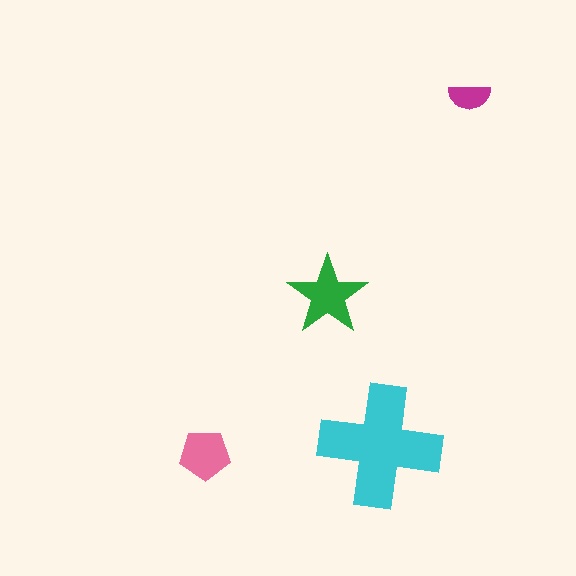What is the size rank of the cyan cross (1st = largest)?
1st.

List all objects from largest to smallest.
The cyan cross, the green star, the pink pentagon, the magenta semicircle.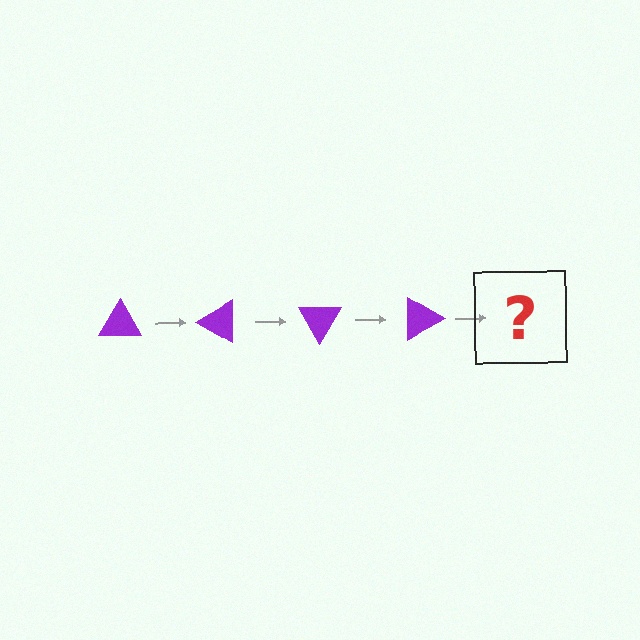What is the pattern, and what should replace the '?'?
The pattern is that the triangle rotates 30 degrees each step. The '?' should be a purple triangle rotated 120 degrees.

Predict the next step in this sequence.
The next step is a purple triangle rotated 120 degrees.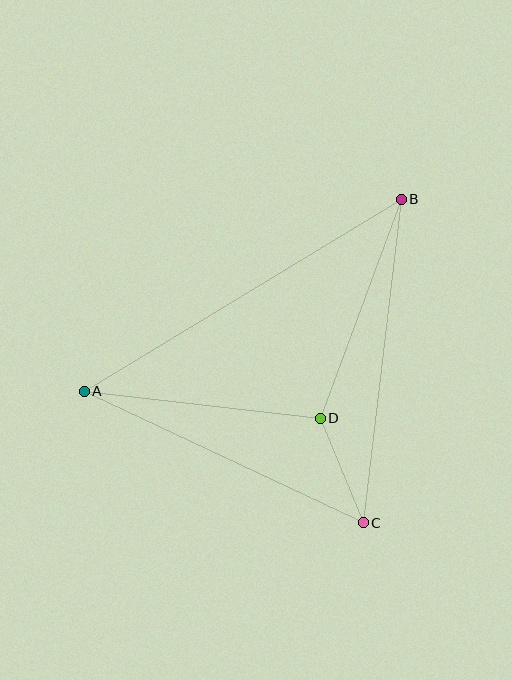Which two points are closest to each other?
Points C and D are closest to each other.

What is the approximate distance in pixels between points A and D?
The distance between A and D is approximately 237 pixels.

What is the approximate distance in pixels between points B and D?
The distance between B and D is approximately 234 pixels.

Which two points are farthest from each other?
Points A and B are farthest from each other.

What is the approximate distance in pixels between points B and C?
The distance between B and C is approximately 326 pixels.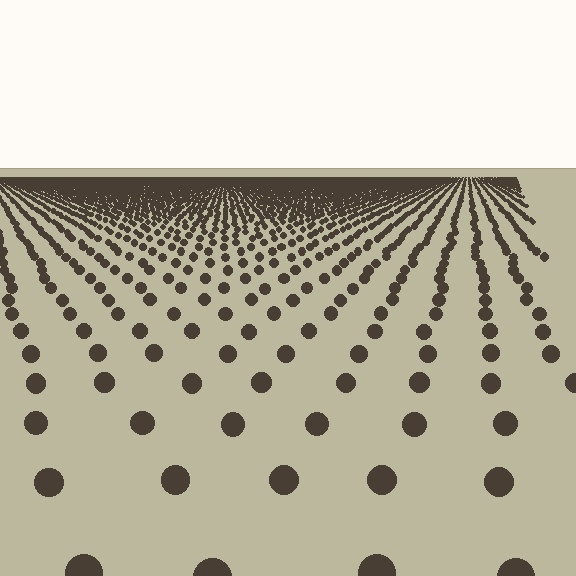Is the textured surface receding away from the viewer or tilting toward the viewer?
The surface is receding away from the viewer. Texture elements get smaller and denser toward the top.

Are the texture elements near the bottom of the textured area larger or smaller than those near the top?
Larger. Near the bottom, elements are closer to the viewer and appear at a bigger on-screen size.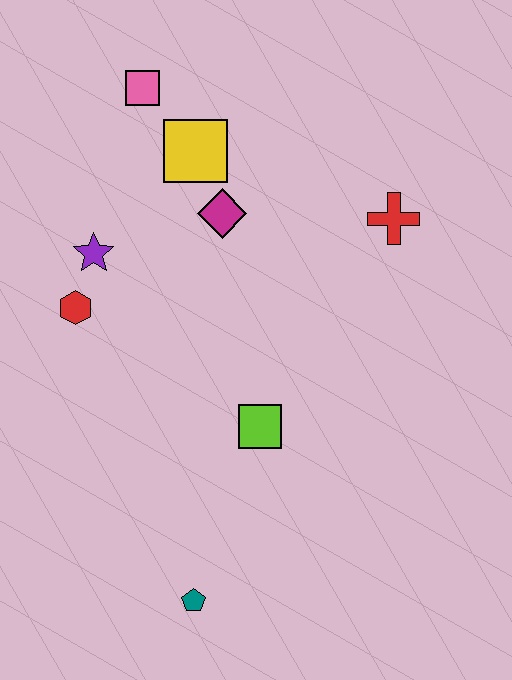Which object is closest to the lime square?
The teal pentagon is closest to the lime square.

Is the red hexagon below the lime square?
No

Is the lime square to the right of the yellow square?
Yes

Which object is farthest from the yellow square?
The teal pentagon is farthest from the yellow square.